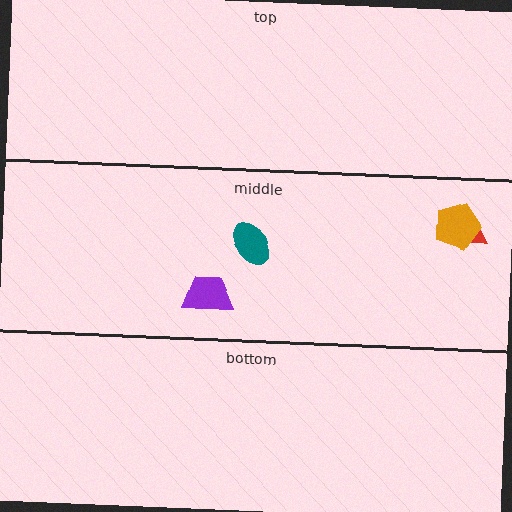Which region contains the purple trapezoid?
The middle region.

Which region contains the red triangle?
The middle region.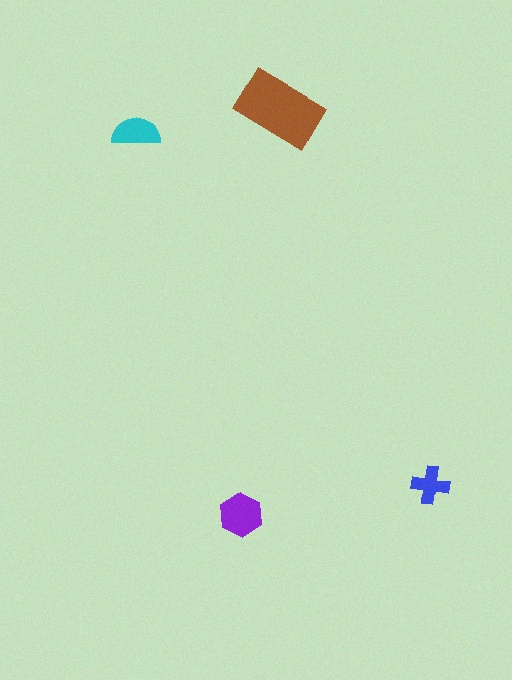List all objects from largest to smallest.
The brown rectangle, the purple hexagon, the cyan semicircle, the blue cross.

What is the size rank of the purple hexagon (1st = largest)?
2nd.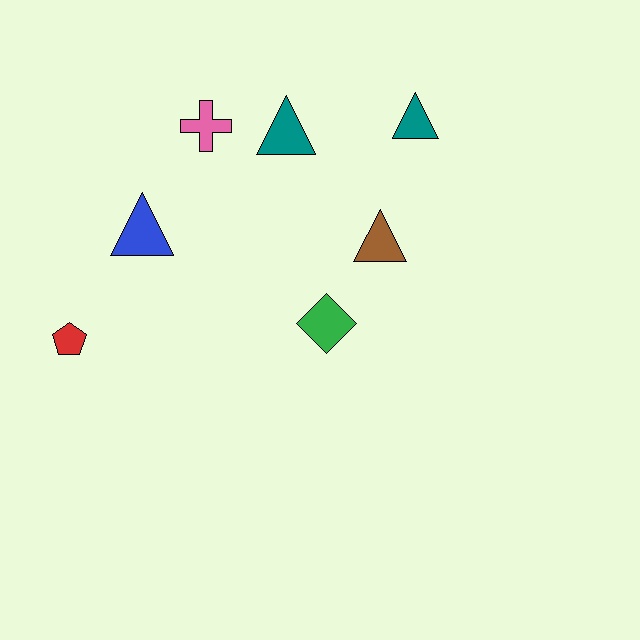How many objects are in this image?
There are 7 objects.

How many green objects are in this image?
There is 1 green object.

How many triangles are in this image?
There are 4 triangles.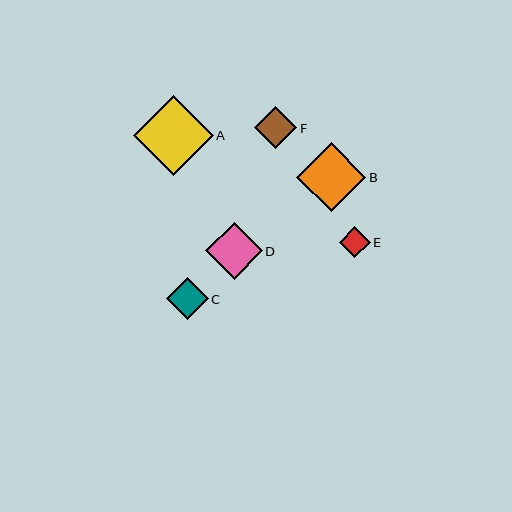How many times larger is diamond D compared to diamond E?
Diamond D is approximately 1.8 times the size of diamond E.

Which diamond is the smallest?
Diamond E is the smallest with a size of approximately 31 pixels.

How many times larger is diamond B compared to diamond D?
Diamond B is approximately 1.2 times the size of diamond D.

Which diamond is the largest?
Diamond A is the largest with a size of approximately 80 pixels.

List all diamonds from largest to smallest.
From largest to smallest: A, B, D, F, C, E.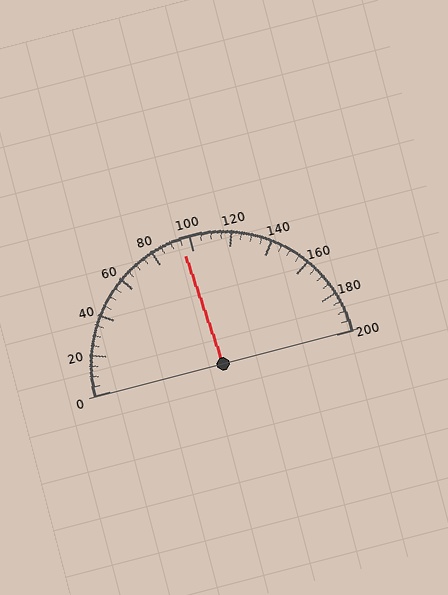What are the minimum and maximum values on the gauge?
The gauge ranges from 0 to 200.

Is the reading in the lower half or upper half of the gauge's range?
The reading is in the lower half of the range (0 to 200).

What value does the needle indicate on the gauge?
The needle indicates approximately 95.